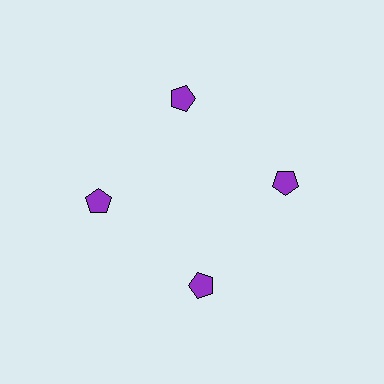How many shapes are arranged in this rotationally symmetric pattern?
There are 4 shapes, arranged in 4 groups of 1.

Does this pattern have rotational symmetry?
Yes, this pattern has 4-fold rotational symmetry. It looks the same after rotating 90 degrees around the center.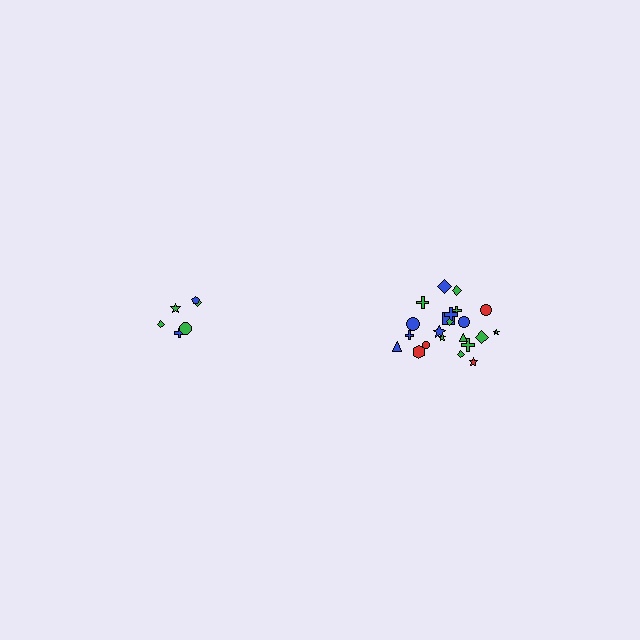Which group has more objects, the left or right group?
The right group.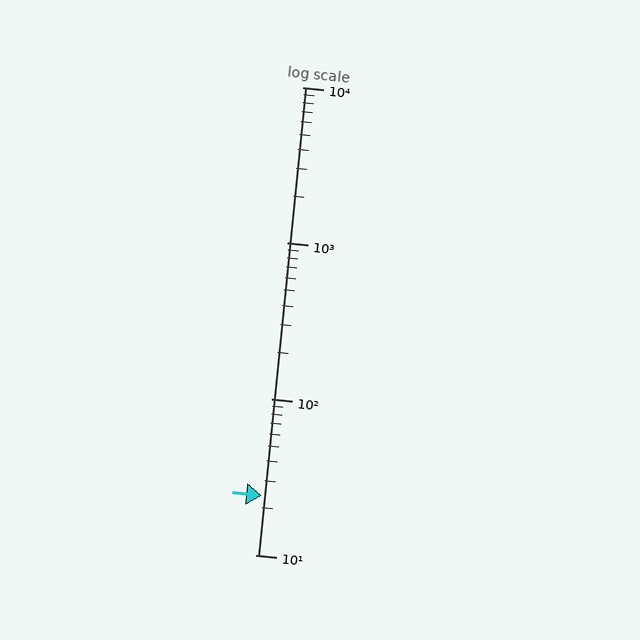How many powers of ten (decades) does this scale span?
The scale spans 3 decades, from 10 to 10000.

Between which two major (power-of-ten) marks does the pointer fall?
The pointer is between 10 and 100.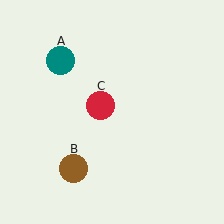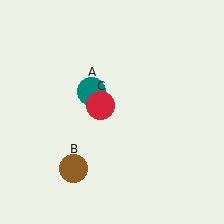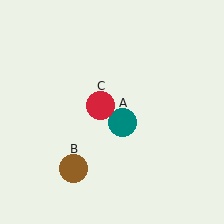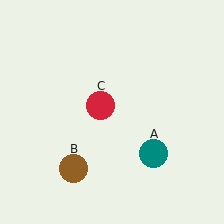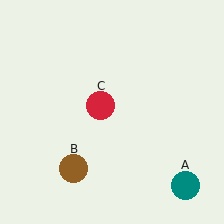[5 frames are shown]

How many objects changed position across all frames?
1 object changed position: teal circle (object A).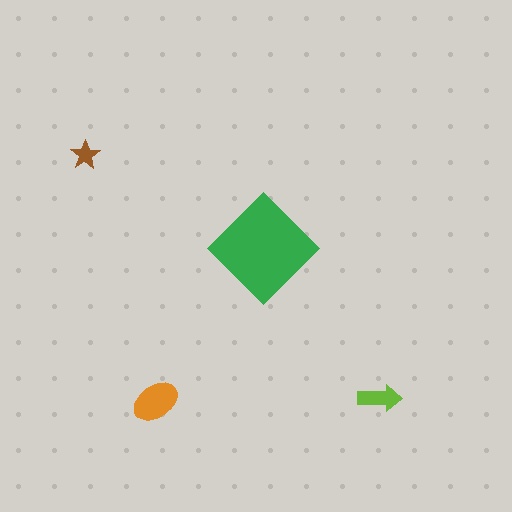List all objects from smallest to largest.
The brown star, the lime arrow, the orange ellipse, the green diamond.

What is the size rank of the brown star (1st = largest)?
4th.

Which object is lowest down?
The orange ellipse is bottommost.